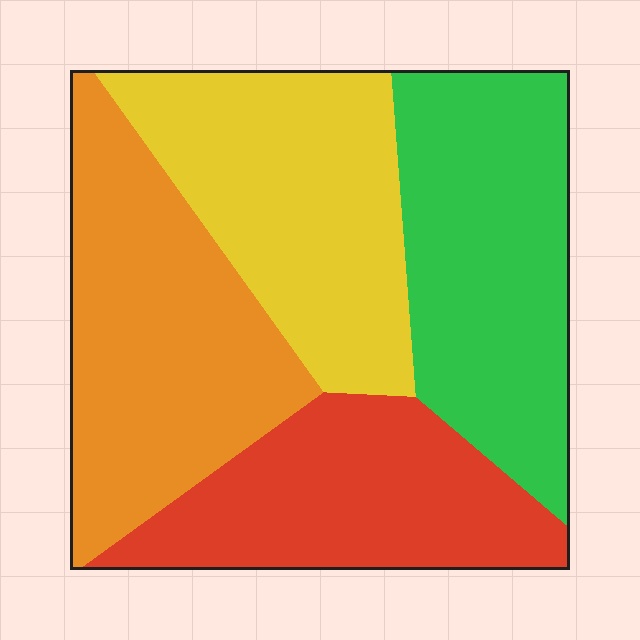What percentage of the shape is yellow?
Yellow takes up between a quarter and a half of the shape.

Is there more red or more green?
Green.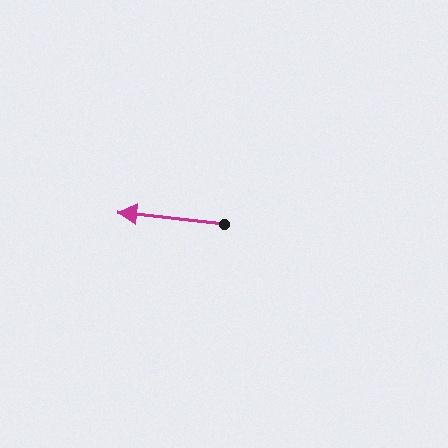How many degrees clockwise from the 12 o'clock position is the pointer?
Approximately 276 degrees.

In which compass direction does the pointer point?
West.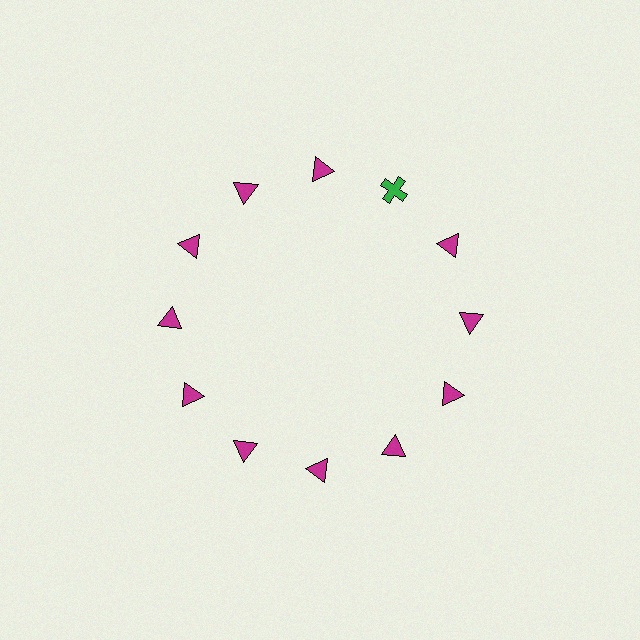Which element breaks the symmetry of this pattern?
The green cross at roughly the 1 o'clock position breaks the symmetry. All other shapes are magenta triangles.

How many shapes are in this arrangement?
There are 12 shapes arranged in a ring pattern.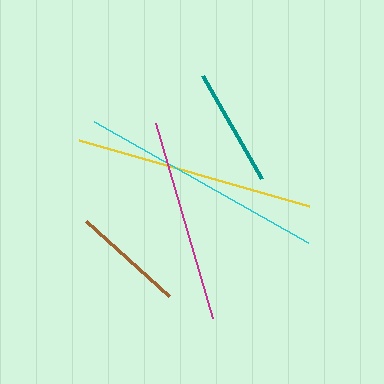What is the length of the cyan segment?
The cyan segment is approximately 246 pixels long.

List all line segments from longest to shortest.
From longest to shortest: cyan, yellow, magenta, teal, brown.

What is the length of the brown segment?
The brown segment is approximately 111 pixels long.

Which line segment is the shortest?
The brown line is the shortest at approximately 111 pixels.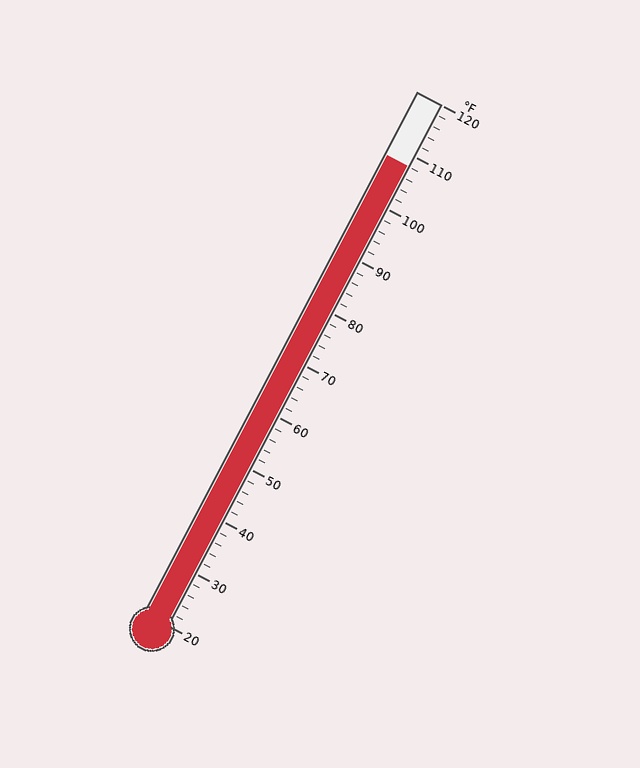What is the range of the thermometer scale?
The thermometer scale ranges from 20°F to 120°F.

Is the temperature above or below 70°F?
The temperature is above 70°F.